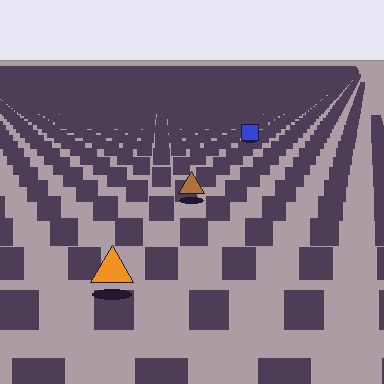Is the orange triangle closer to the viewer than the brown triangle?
Yes. The orange triangle is closer — you can tell from the texture gradient: the ground texture is coarser near it.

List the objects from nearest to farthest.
From nearest to farthest: the orange triangle, the brown triangle, the blue square.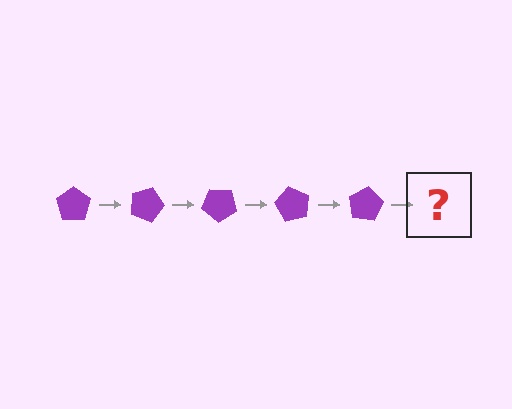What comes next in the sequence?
The next element should be a purple pentagon rotated 100 degrees.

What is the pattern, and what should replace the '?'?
The pattern is that the pentagon rotates 20 degrees each step. The '?' should be a purple pentagon rotated 100 degrees.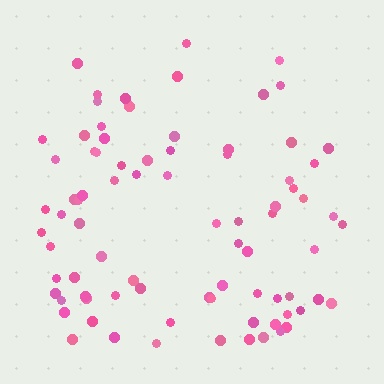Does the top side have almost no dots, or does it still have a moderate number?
Still a moderate number, just noticeably fewer than the bottom.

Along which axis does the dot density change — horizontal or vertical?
Vertical.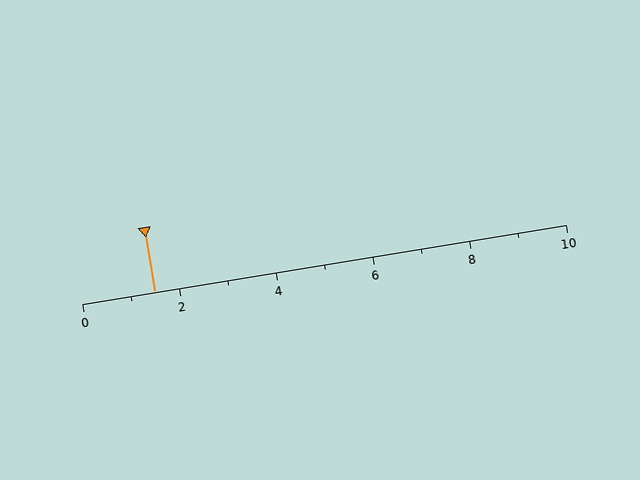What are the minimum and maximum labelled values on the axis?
The axis runs from 0 to 10.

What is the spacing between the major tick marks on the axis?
The major ticks are spaced 2 apart.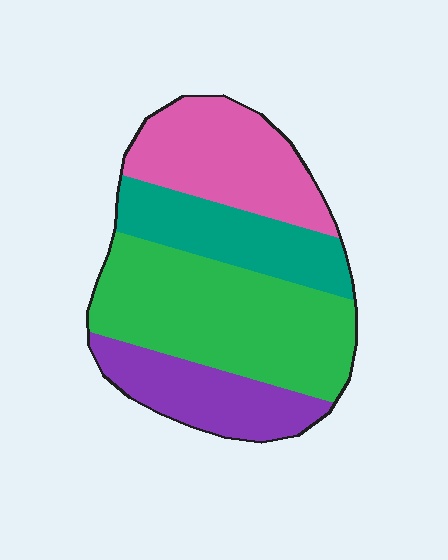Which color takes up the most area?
Green, at roughly 40%.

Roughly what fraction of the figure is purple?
Purple takes up between a sixth and a third of the figure.